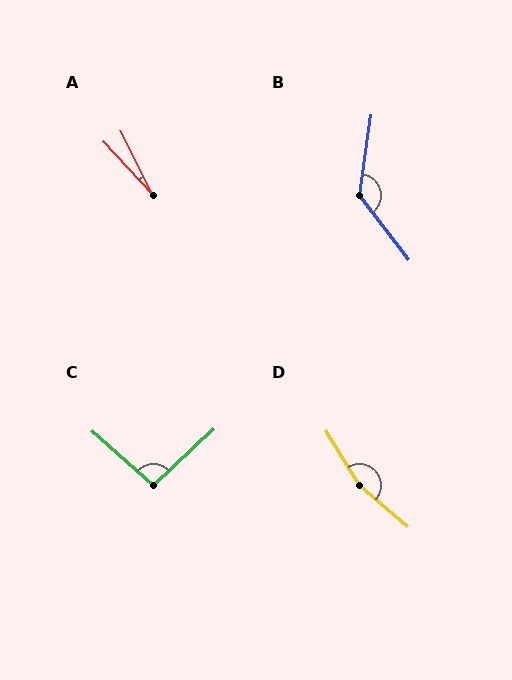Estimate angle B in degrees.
Approximately 134 degrees.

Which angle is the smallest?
A, at approximately 16 degrees.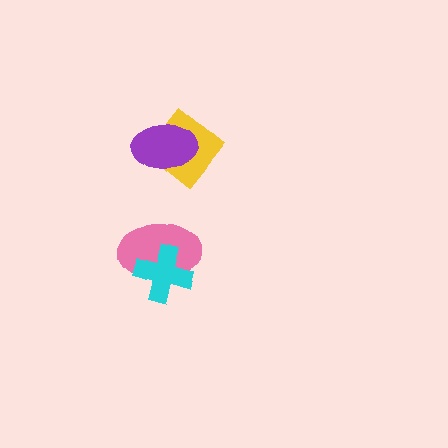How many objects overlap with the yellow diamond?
1 object overlaps with the yellow diamond.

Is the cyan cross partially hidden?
No, no other shape covers it.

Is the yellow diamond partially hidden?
Yes, it is partially covered by another shape.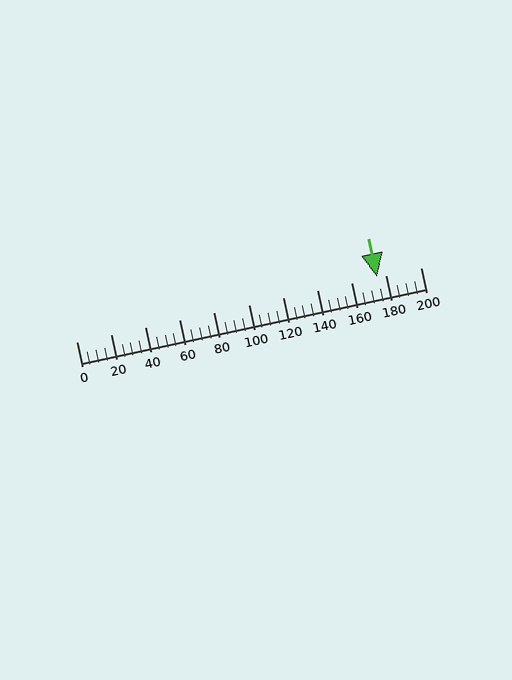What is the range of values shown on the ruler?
The ruler shows values from 0 to 200.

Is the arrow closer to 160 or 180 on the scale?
The arrow is closer to 180.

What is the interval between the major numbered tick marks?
The major tick marks are spaced 20 units apart.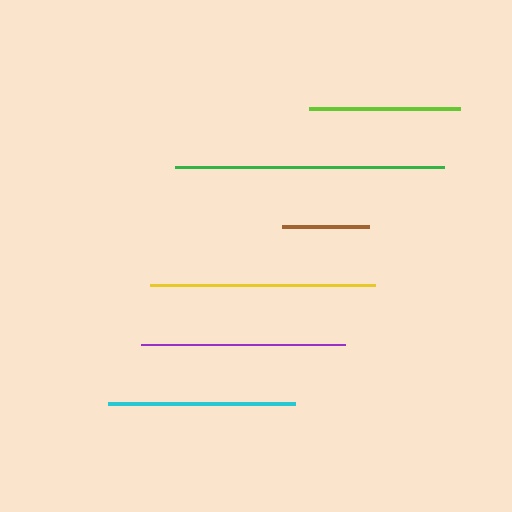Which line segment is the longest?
The green line is the longest at approximately 269 pixels.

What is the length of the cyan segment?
The cyan segment is approximately 187 pixels long.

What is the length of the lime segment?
The lime segment is approximately 151 pixels long.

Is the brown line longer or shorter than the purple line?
The purple line is longer than the brown line.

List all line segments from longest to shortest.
From longest to shortest: green, yellow, purple, cyan, lime, brown.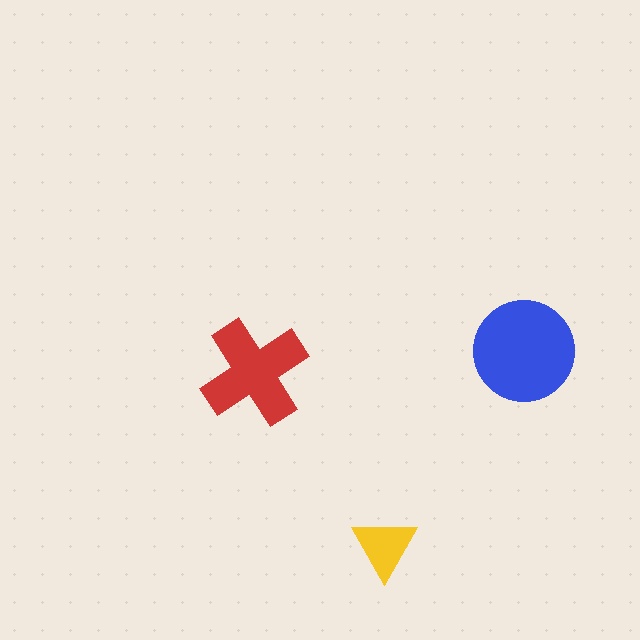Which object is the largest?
The blue circle.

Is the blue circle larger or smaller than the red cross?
Larger.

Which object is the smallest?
The yellow triangle.